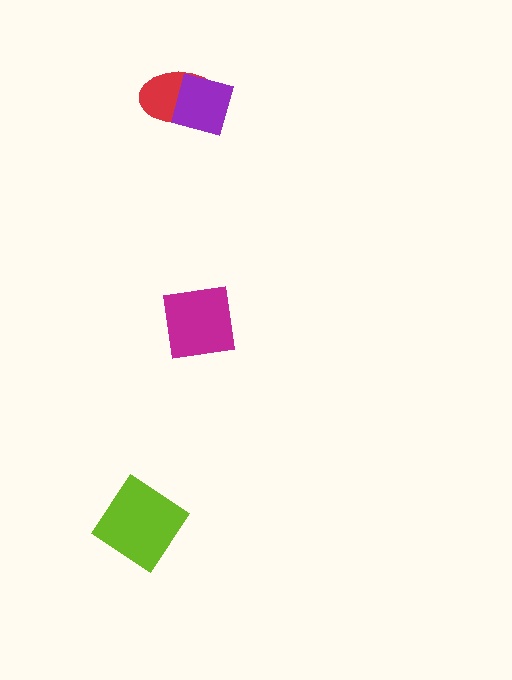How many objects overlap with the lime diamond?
0 objects overlap with the lime diamond.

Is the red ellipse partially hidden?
Yes, it is partially covered by another shape.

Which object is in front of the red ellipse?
The purple square is in front of the red ellipse.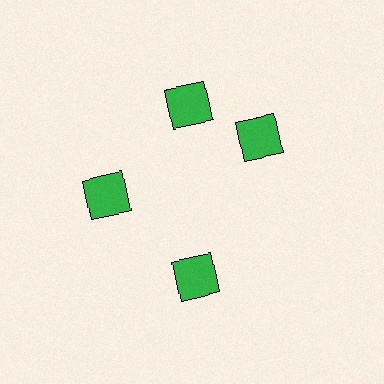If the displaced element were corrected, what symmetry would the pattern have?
It would have 4-fold rotational symmetry — the pattern would map onto itself every 90 degrees.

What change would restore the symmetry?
The symmetry would be restored by rotating it back into even spacing with its neighbors so that all 4 squares sit at equal angles and equal distance from the center.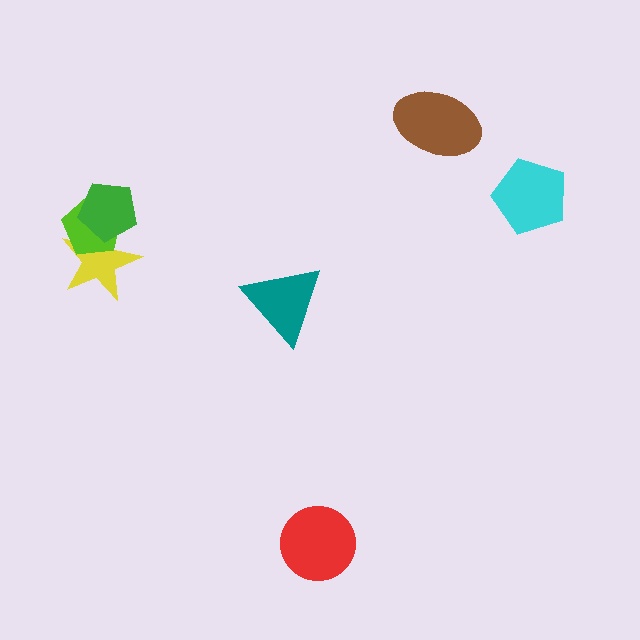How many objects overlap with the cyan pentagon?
0 objects overlap with the cyan pentagon.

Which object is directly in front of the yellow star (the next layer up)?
The lime pentagon is directly in front of the yellow star.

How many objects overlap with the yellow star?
2 objects overlap with the yellow star.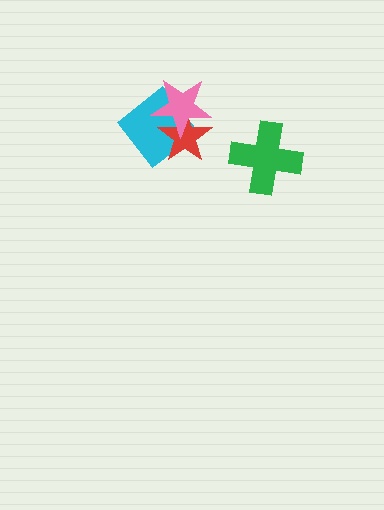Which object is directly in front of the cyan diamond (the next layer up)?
The red star is directly in front of the cyan diamond.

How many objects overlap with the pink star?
2 objects overlap with the pink star.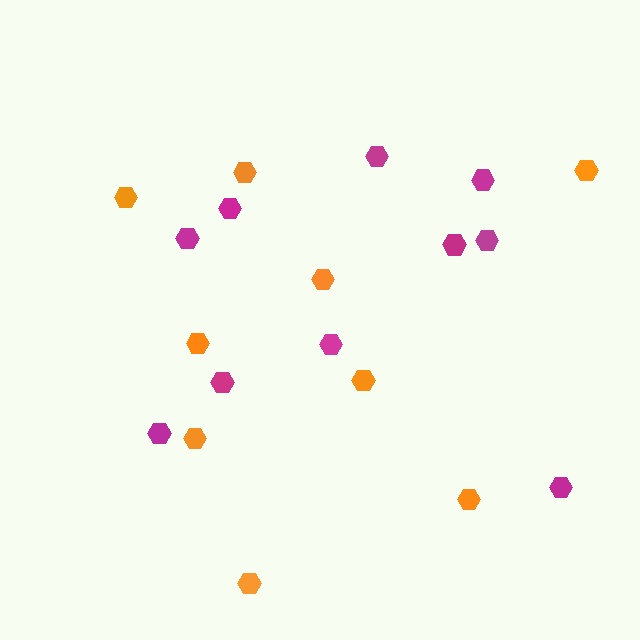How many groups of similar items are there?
There are 2 groups: one group of orange hexagons (9) and one group of magenta hexagons (10).